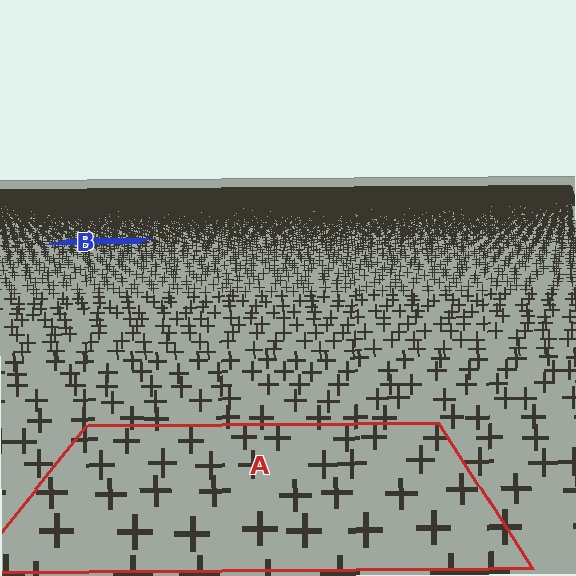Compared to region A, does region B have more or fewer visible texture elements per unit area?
Region B has more texture elements per unit area — they are packed more densely because it is farther away.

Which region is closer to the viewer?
Region A is closer. The texture elements there are larger and more spread out.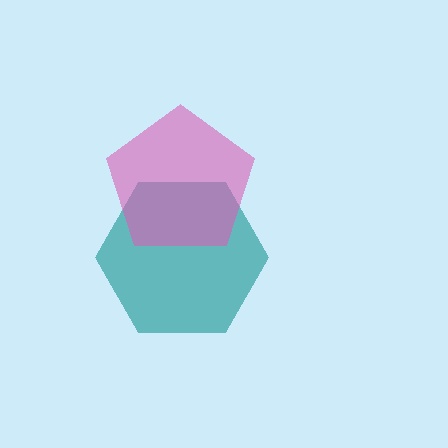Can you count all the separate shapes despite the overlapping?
Yes, there are 2 separate shapes.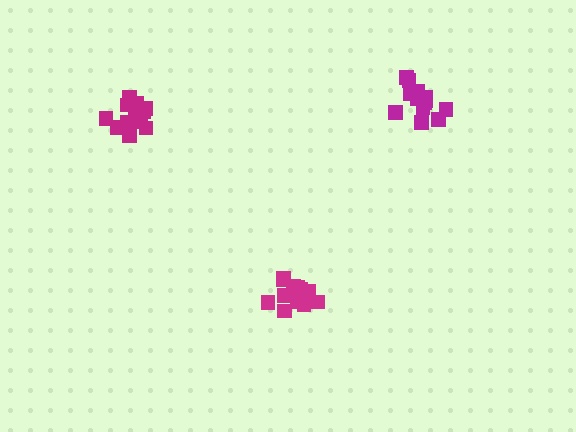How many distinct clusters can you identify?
There are 3 distinct clusters.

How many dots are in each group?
Group 1: 14 dots, Group 2: 15 dots, Group 3: 14 dots (43 total).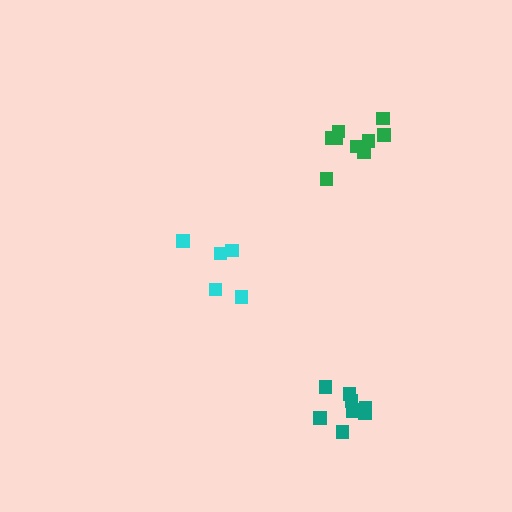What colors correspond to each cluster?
The clusters are colored: teal, cyan, green.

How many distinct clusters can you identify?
There are 3 distinct clusters.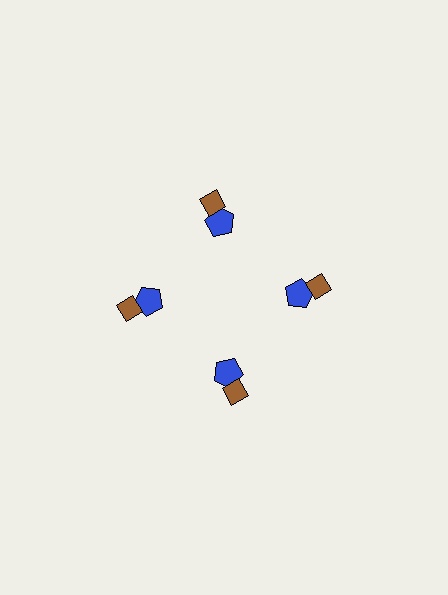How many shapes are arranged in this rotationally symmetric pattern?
There are 8 shapes, arranged in 4 groups of 2.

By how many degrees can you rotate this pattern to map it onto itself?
The pattern maps onto itself every 90 degrees of rotation.